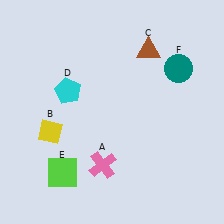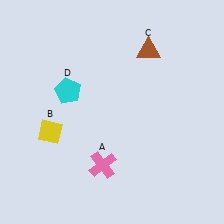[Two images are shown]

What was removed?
The lime square (E), the teal circle (F) were removed in Image 2.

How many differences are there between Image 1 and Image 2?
There are 2 differences between the two images.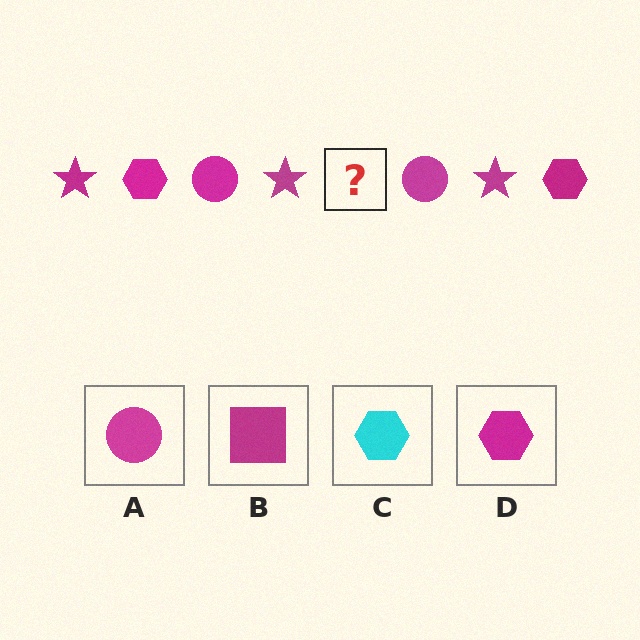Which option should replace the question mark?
Option D.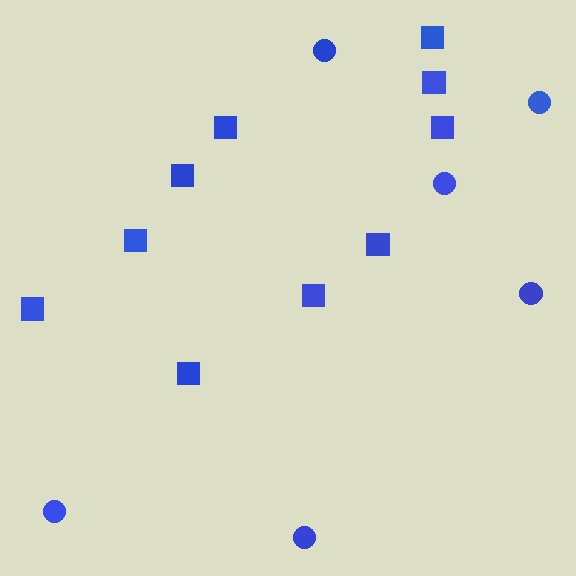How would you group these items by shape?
There are 2 groups: one group of circles (6) and one group of squares (10).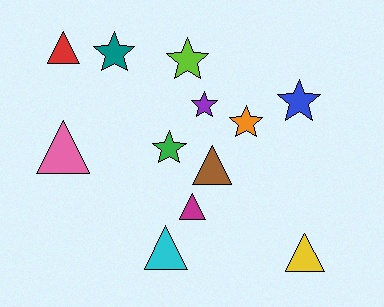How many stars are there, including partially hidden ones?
There are 6 stars.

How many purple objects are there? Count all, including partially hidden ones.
There is 1 purple object.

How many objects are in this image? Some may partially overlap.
There are 12 objects.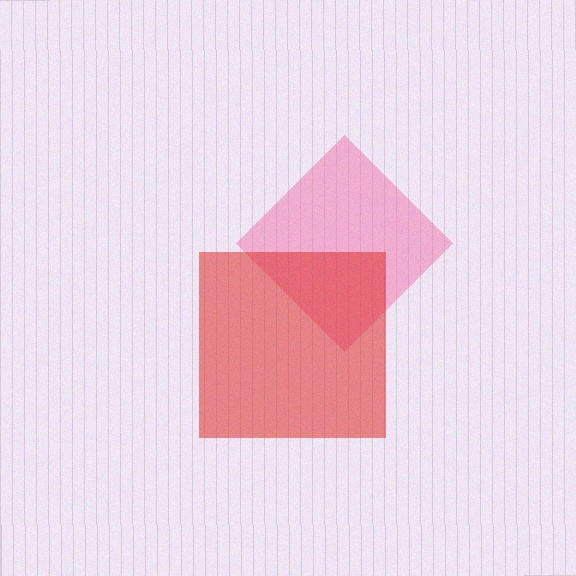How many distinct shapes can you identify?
There are 2 distinct shapes: a pink diamond, a red square.